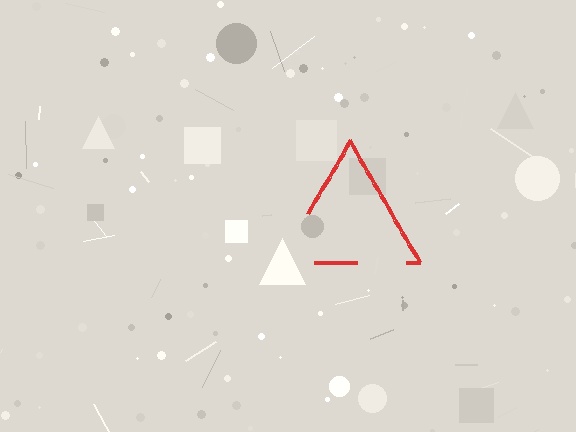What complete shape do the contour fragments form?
The contour fragments form a triangle.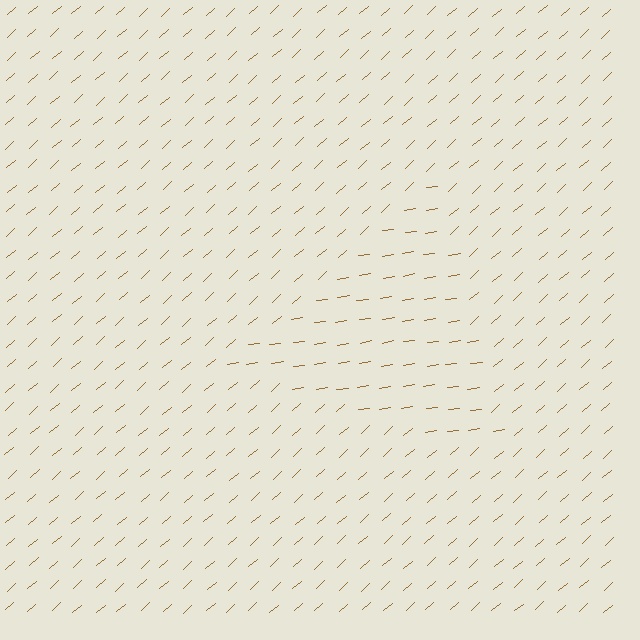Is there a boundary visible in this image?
Yes, there is a texture boundary formed by a change in line orientation.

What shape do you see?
I see a triangle.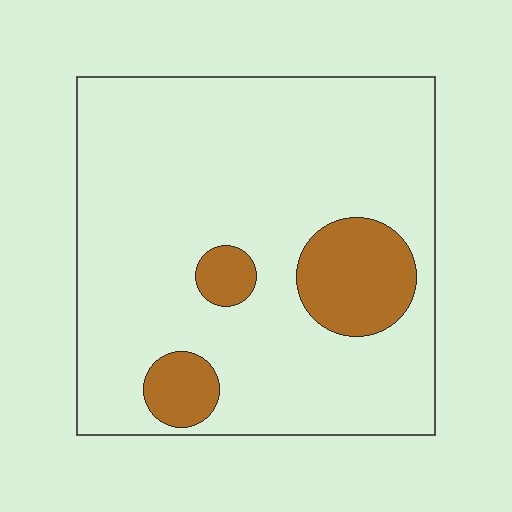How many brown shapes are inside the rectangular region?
3.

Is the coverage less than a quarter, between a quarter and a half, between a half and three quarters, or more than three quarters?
Less than a quarter.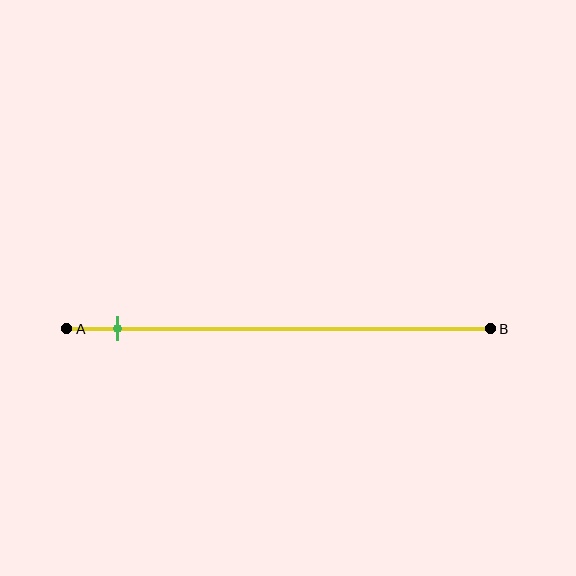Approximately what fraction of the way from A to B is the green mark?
The green mark is approximately 10% of the way from A to B.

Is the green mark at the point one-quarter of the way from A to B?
No, the mark is at about 10% from A, not at the 25% one-quarter point.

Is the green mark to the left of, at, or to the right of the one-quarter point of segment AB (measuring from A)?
The green mark is to the left of the one-quarter point of segment AB.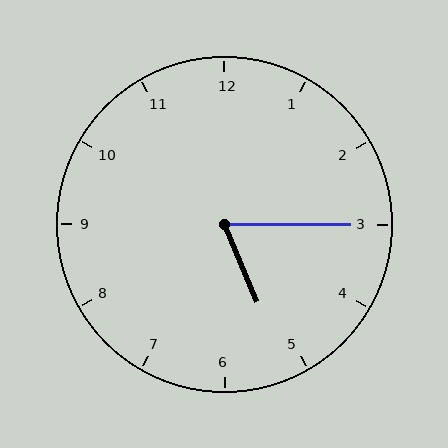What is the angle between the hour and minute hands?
Approximately 68 degrees.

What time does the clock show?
5:15.